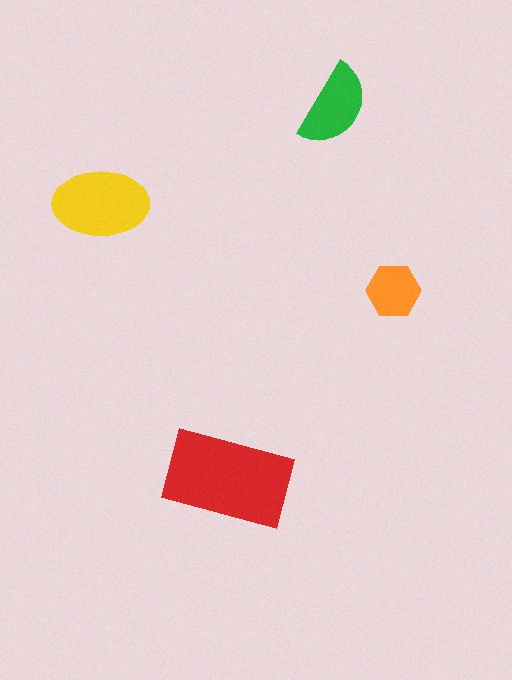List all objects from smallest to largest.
The orange hexagon, the green semicircle, the yellow ellipse, the red rectangle.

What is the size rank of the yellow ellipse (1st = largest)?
2nd.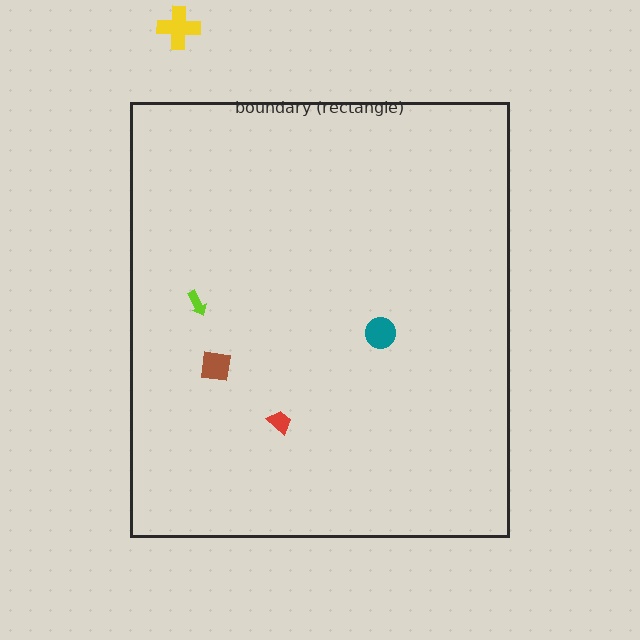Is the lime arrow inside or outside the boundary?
Inside.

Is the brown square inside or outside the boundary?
Inside.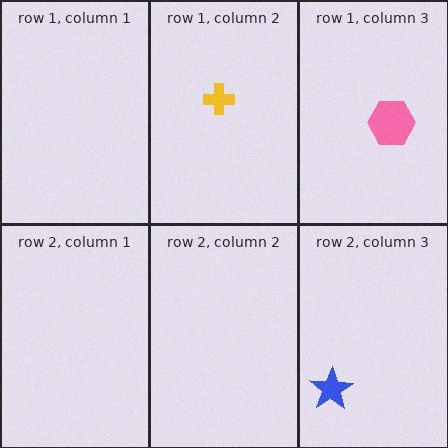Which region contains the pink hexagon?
The row 1, column 3 region.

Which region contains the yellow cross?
The row 1, column 2 region.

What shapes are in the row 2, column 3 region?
The blue star.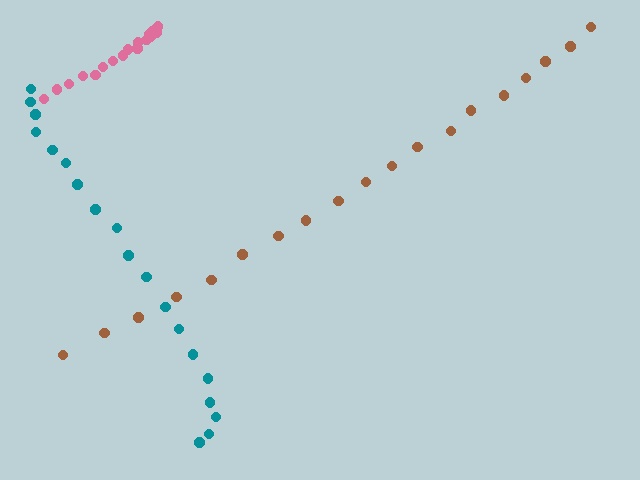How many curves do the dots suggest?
There are 3 distinct paths.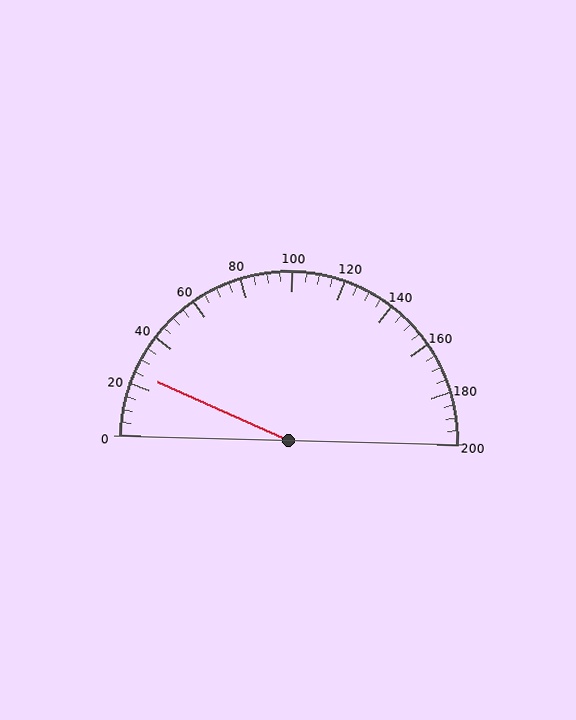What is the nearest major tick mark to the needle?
The nearest major tick mark is 20.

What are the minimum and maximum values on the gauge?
The gauge ranges from 0 to 200.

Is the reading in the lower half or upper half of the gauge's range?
The reading is in the lower half of the range (0 to 200).